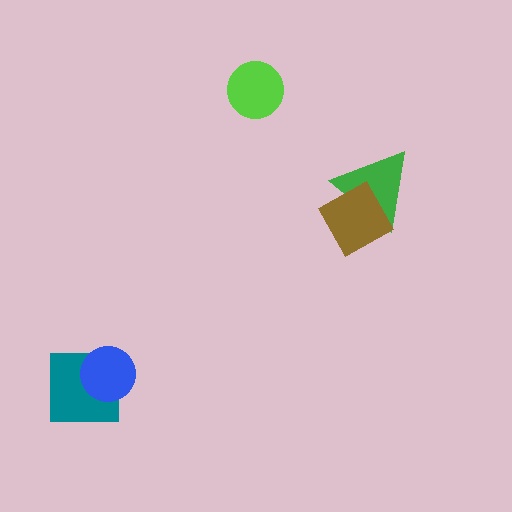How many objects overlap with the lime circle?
0 objects overlap with the lime circle.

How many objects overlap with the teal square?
1 object overlaps with the teal square.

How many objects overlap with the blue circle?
1 object overlaps with the blue circle.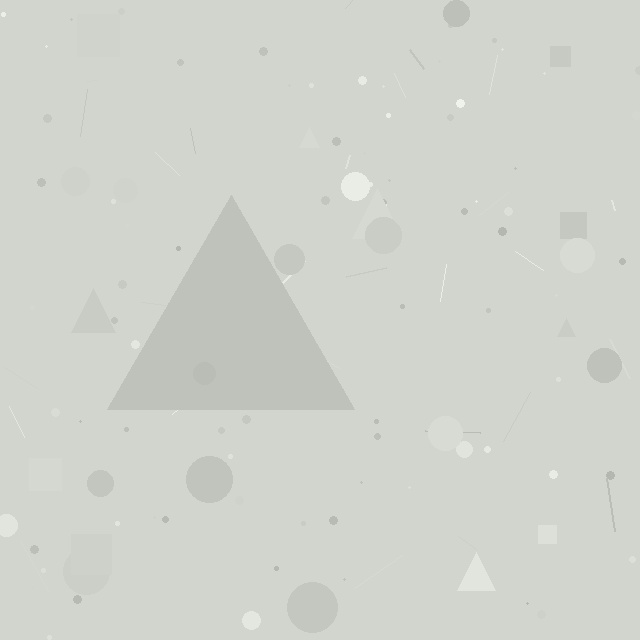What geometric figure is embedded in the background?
A triangle is embedded in the background.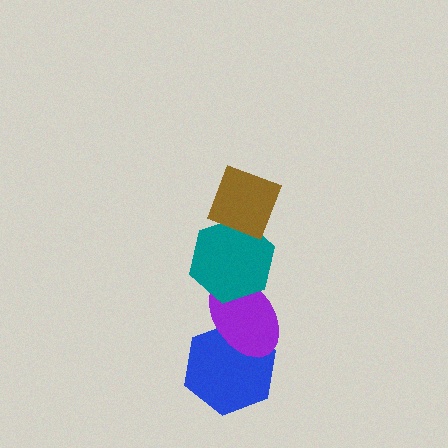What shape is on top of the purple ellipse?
The teal hexagon is on top of the purple ellipse.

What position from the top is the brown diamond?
The brown diamond is 1st from the top.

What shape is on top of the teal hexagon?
The brown diamond is on top of the teal hexagon.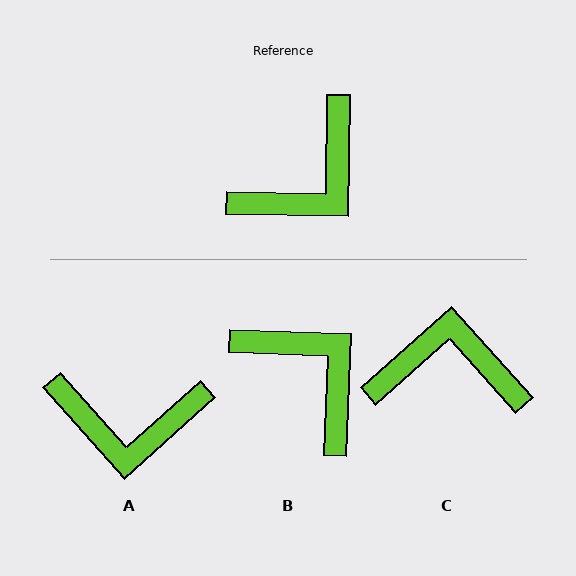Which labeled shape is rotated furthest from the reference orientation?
C, about 133 degrees away.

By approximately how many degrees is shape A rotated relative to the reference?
Approximately 47 degrees clockwise.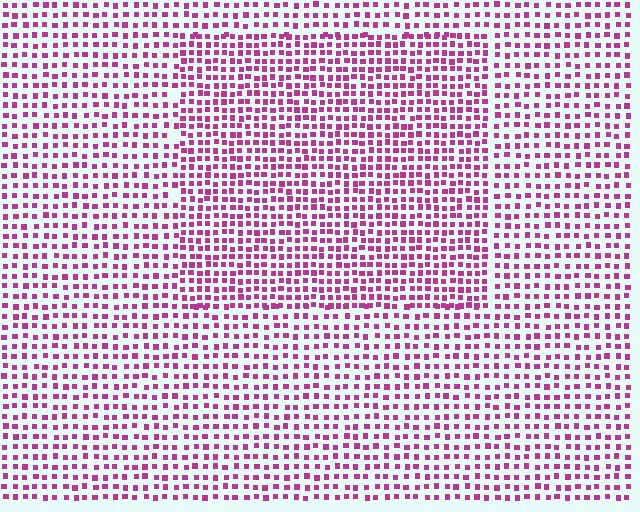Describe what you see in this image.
The image contains small magenta elements arranged at two different densities. A rectangle-shaped region is visible where the elements are more densely packed than the surrounding area.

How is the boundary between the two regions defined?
The boundary is defined by a change in element density (approximately 1.5x ratio). All elements are the same color, size, and shape.